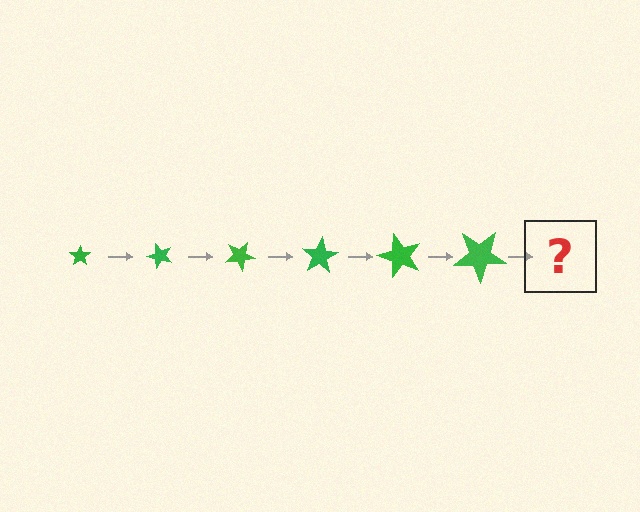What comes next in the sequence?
The next element should be a star, larger than the previous one and rotated 300 degrees from the start.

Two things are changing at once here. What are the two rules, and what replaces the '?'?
The two rules are that the star grows larger each step and it rotates 50 degrees each step. The '?' should be a star, larger than the previous one and rotated 300 degrees from the start.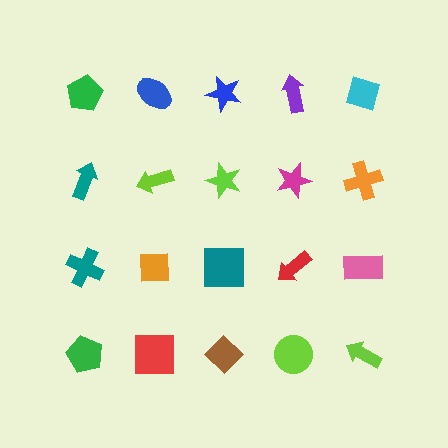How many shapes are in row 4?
5 shapes.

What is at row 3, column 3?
A teal square.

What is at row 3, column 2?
An orange square.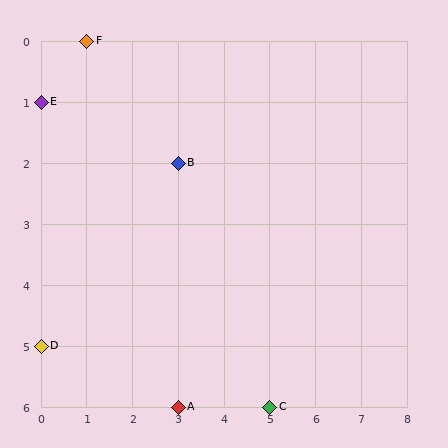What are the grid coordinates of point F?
Point F is at grid coordinates (1, 0).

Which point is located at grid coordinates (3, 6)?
Point A is at (3, 6).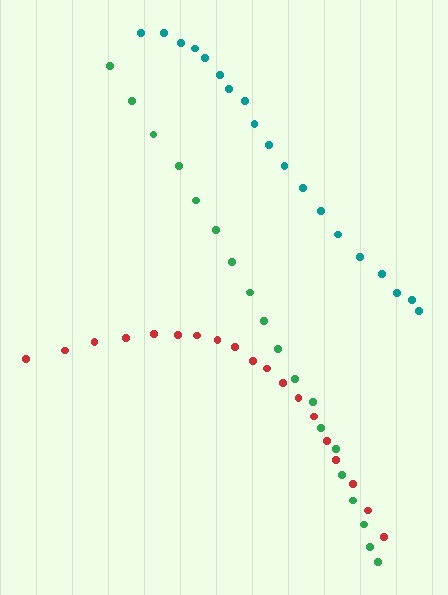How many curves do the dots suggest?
There are 3 distinct paths.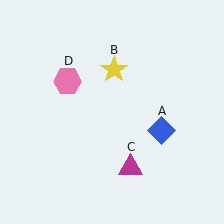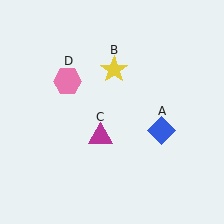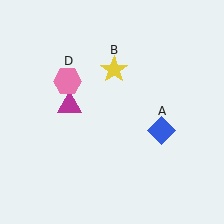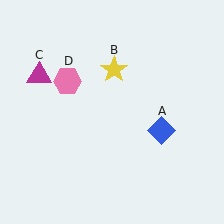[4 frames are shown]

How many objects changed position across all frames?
1 object changed position: magenta triangle (object C).